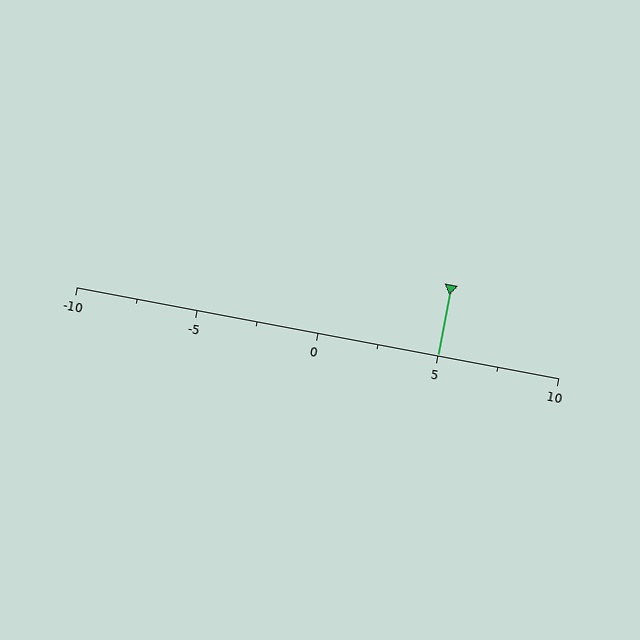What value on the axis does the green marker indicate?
The marker indicates approximately 5.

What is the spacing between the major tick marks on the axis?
The major ticks are spaced 5 apart.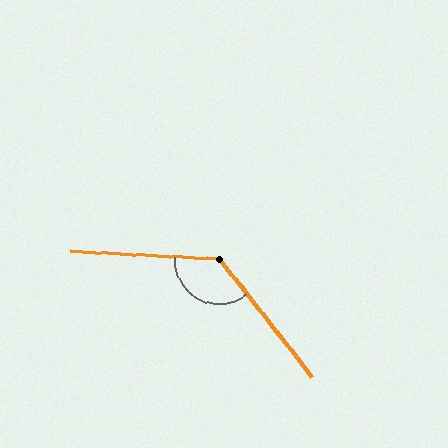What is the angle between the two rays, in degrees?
Approximately 131 degrees.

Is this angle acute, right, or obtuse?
It is obtuse.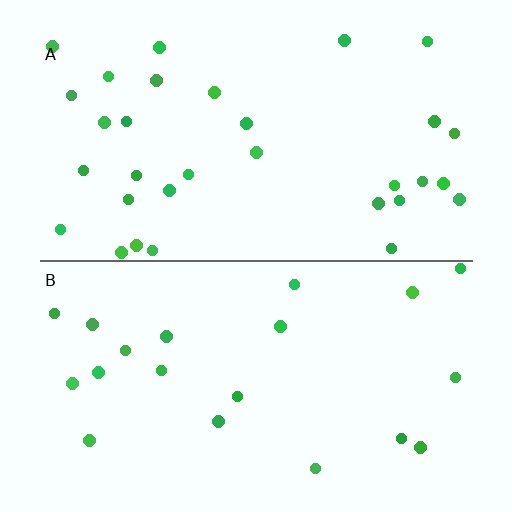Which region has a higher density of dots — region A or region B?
A (the top).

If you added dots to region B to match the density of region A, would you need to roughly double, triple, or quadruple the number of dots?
Approximately double.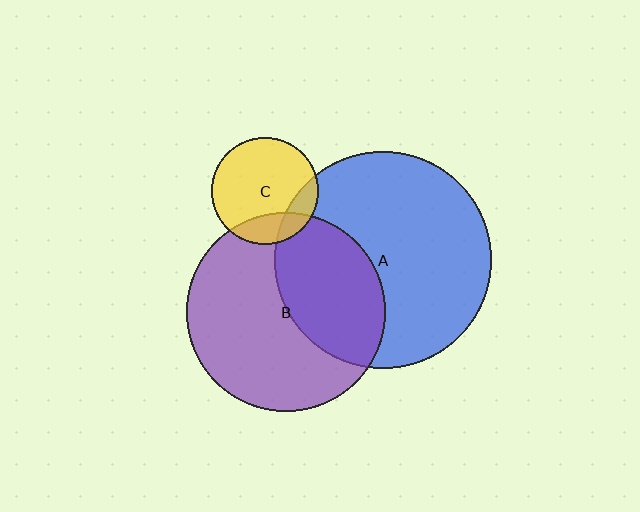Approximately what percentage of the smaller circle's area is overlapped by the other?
Approximately 15%.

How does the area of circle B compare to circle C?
Approximately 3.4 times.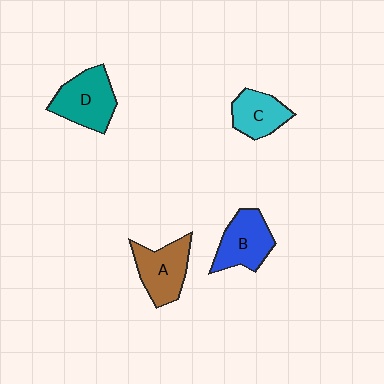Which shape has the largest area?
Shape D (teal).